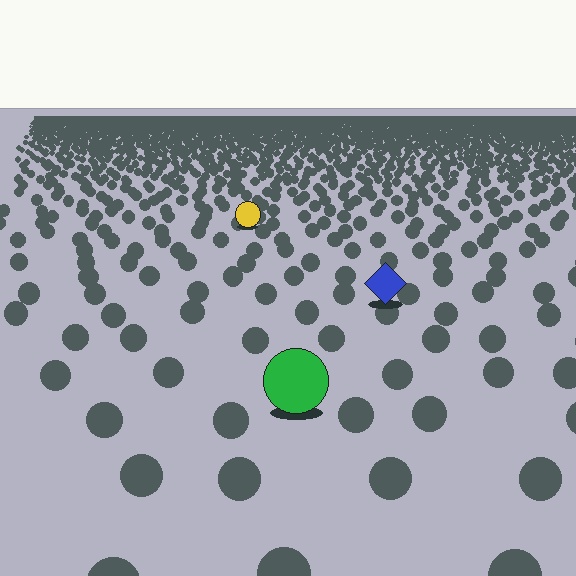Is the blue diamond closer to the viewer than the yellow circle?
Yes. The blue diamond is closer — you can tell from the texture gradient: the ground texture is coarser near it.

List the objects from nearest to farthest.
From nearest to farthest: the green circle, the blue diamond, the yellow circle.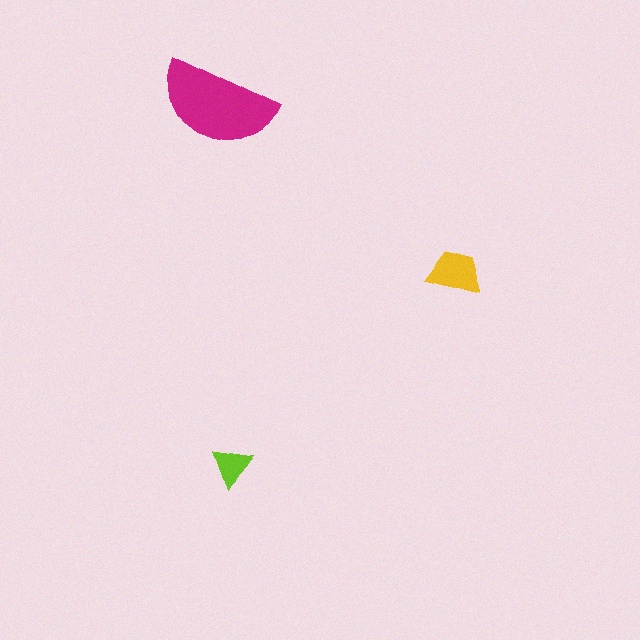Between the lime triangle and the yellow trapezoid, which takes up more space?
The yellow trapezoid.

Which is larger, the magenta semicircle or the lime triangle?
The magenta semicircle.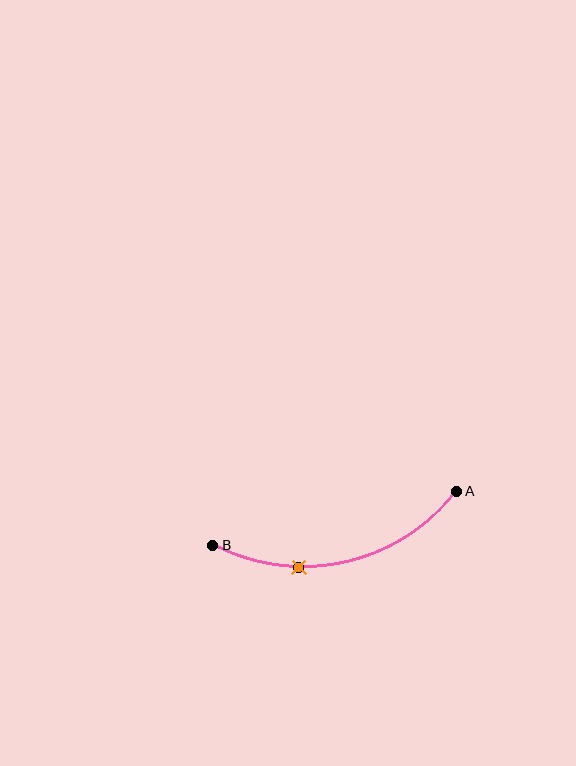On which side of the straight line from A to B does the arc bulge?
The arc bulges below the straight line connecting A and B.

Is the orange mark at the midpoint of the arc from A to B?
No. The orange mark lies on the arc but is closer to endpoint B. The arc midpoint would be at the point on the curve equidistant along the arc from both A and B.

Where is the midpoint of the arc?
The arc midpoint is the point on the curve farthest from the straight line joining A and B. It sits below that line.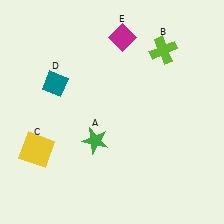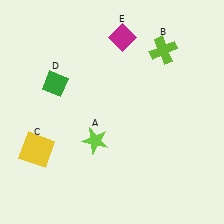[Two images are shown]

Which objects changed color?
A changed from green to lime. D changed from teal to green.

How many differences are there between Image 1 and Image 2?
There are 2 differences between the two images.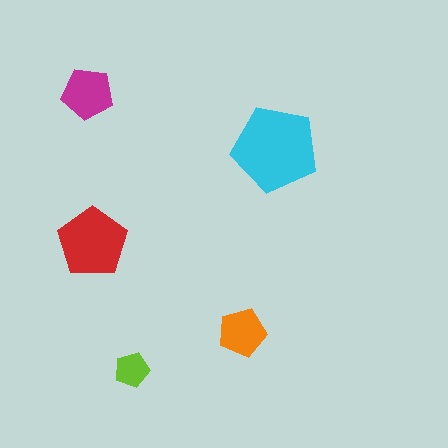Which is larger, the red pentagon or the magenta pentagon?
The red one.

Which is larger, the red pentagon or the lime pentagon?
The red one.